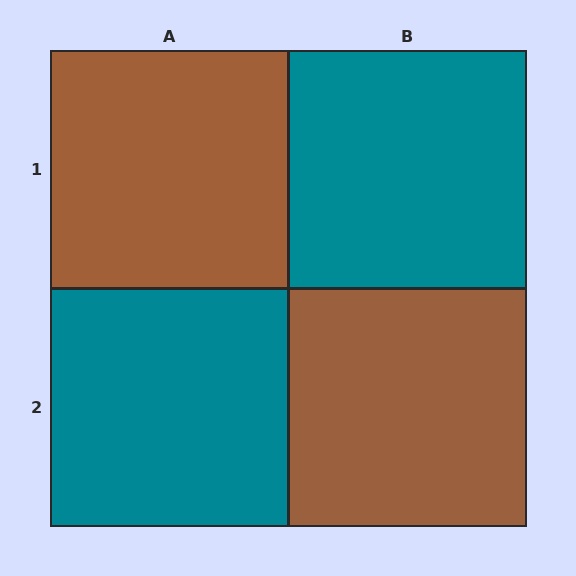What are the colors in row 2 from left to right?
Teal, brown.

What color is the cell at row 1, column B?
Teal.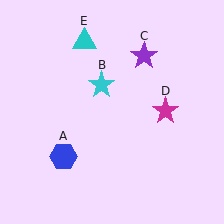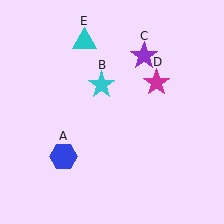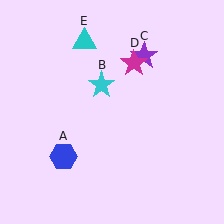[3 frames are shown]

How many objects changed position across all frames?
1 object changed position: magenta star (object D).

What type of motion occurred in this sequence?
The magenta star (object D) rotated counterclockwise around the center of the scene.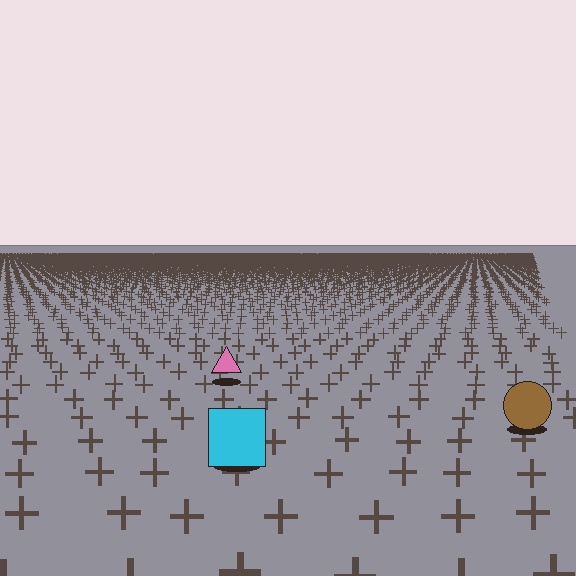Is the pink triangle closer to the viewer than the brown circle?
No. The brown circle is closer — you can tell from the texture gradient: the ground texture is coarser near it.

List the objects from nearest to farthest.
From nearest to farthest: the cyan square, the brown circle, the pink triangle.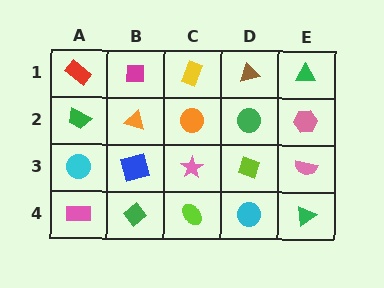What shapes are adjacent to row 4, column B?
A blue square (row 3, column B), a pink rectangle (row 4, column A), a lime ellipse (row 4, column C).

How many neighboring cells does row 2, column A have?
3.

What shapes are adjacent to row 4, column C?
A pink star (row 3, column C), a green diamond (row 4, column B), a cyan circle (row 4, column D).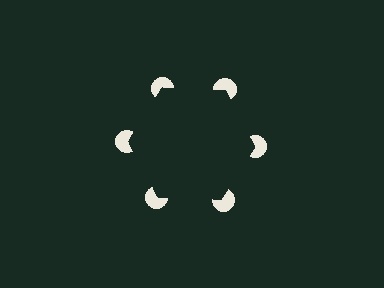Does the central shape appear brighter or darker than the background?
It typically appears slightly darker than the background, even though no actual brightness change is drawn.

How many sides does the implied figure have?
6 sides.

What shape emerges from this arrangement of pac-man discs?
An illusory hexagon — its edges are inferred from the aligned wedge cuts in the pac-man discs, not physically drawn.